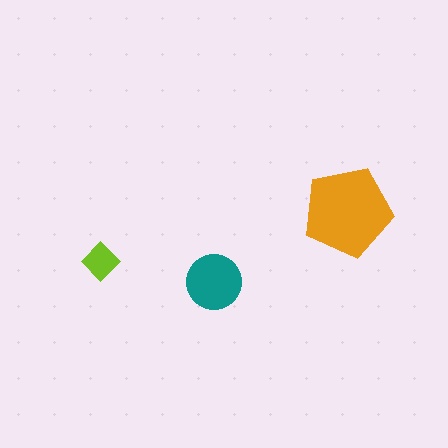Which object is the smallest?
The lime diamond.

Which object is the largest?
The orange pentagon.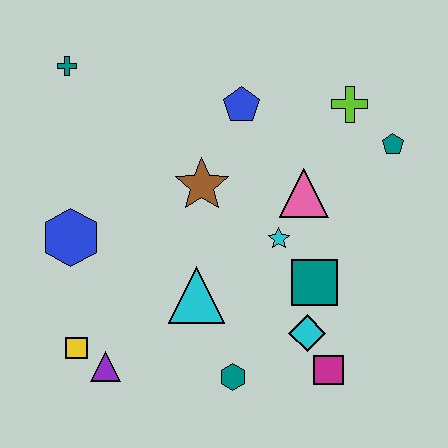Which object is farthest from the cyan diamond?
The teal cross is farthest from the cyan diamond.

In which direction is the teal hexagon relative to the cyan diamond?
The teal hexagon is to the left of the cyan diamond.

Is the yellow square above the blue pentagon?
No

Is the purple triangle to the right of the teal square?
No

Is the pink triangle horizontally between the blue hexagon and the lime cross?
Yes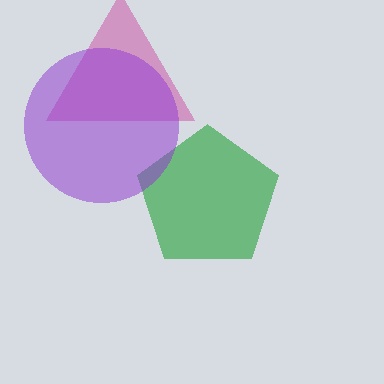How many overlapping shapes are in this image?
There are 3 overlapping shapes in the image.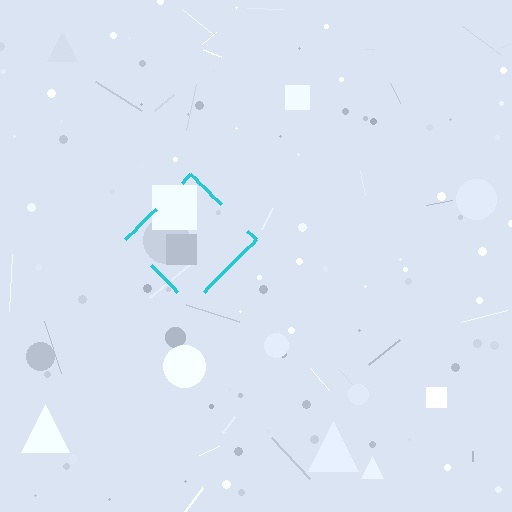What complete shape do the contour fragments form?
The contour fragments form a diamond.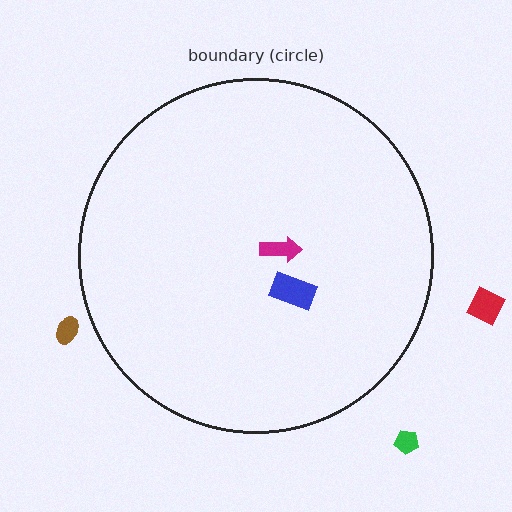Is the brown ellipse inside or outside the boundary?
Outside.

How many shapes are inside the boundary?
2 inside, 3 outside.